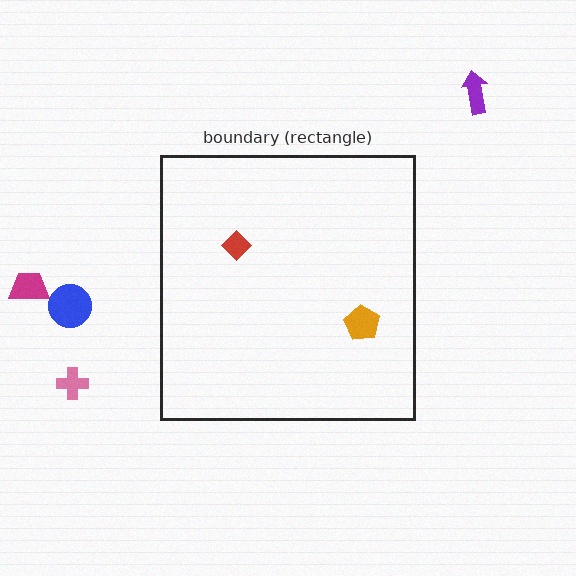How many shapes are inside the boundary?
2 inside, 4 outside.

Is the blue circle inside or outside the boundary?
Outside.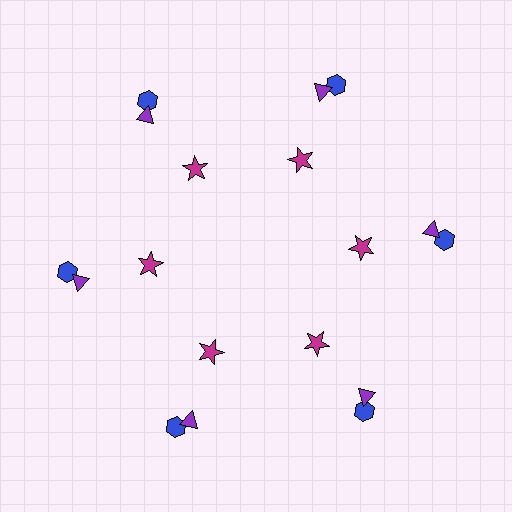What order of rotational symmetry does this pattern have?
This pattern has 6-fold rotational symmetry.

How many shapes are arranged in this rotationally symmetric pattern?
There are 18 shapes, arranged in 6 groups of 3.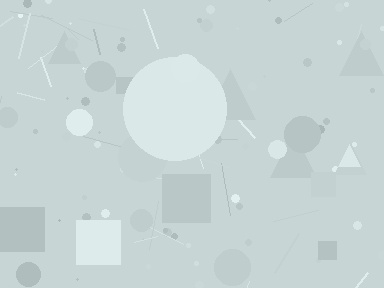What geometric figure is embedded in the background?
A circle is embedded in the background.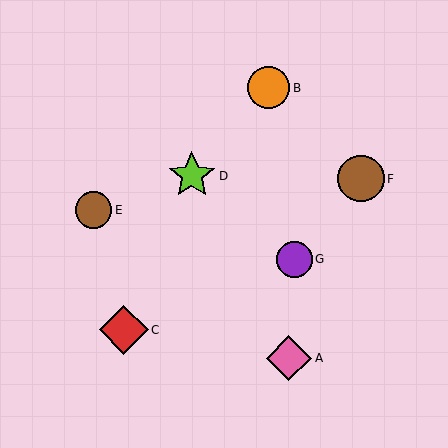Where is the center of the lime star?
The center of the lime star is at (192, 176).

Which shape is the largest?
The red diamond (labeled C) is the largest.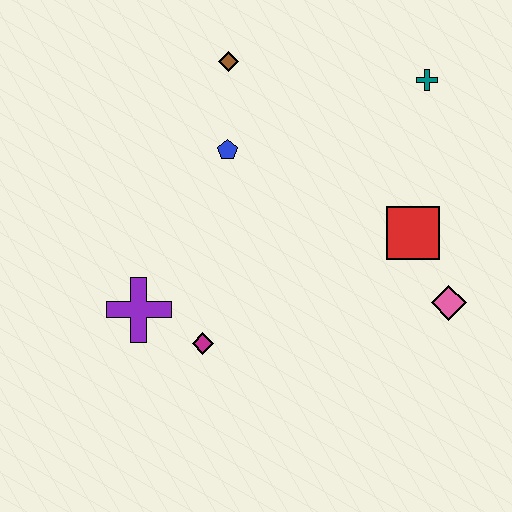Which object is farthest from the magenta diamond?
The teal cross is farthest from the magenta diamond.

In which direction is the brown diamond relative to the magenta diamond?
The brown diamond is above the magenta diamond.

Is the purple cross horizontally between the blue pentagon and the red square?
No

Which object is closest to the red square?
The pink diamond is closest to the red square.